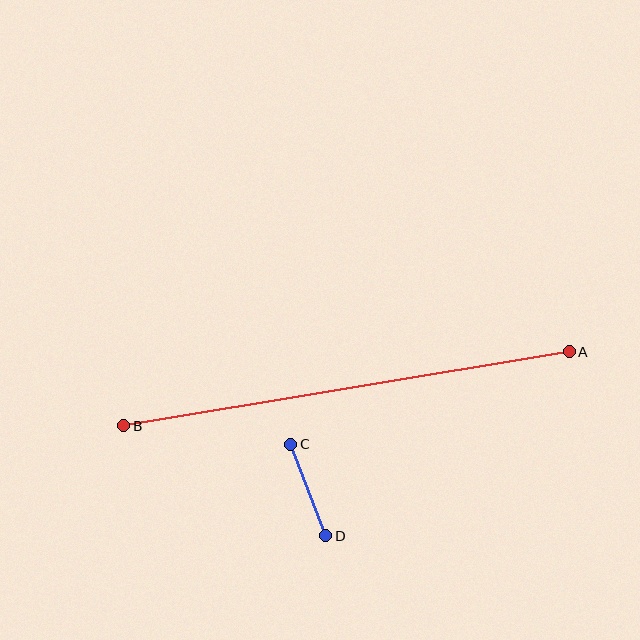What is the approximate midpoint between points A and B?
The midpoint is at approximately (346, 389) pixels.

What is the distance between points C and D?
The distance is approximately 98 pixels.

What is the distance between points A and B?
The distance is approximately 452 pixels.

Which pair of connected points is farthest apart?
Points A and B are farthest apart.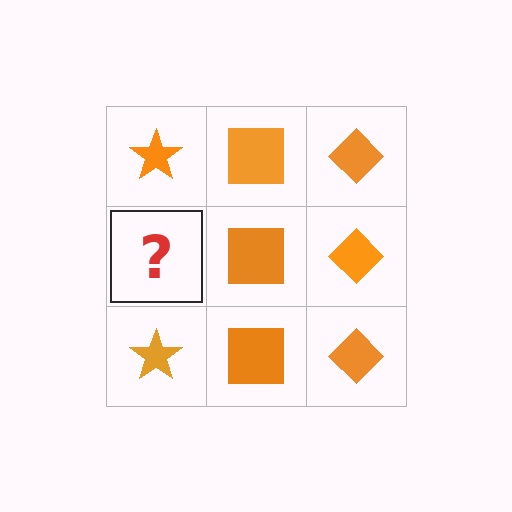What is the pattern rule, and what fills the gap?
The rule is that each column has a consistent shape. The gap should be filled with an orange star.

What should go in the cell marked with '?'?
The missing cell should contain an orange star.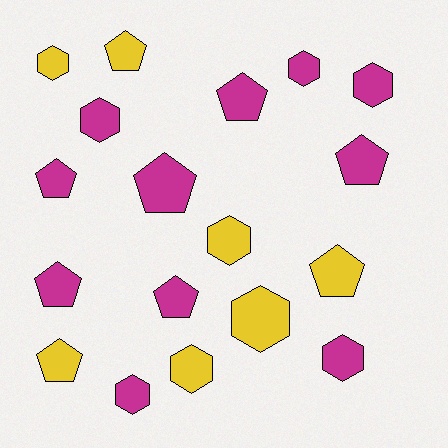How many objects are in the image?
There are 18 objects.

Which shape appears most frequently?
Pentagon, with 9 objects.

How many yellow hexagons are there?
There are 4 yellow hexagons.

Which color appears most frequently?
Magenta, with 11 objects.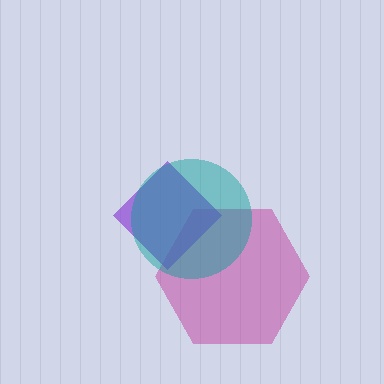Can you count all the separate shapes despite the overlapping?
Yes, there are 3 separate shapes.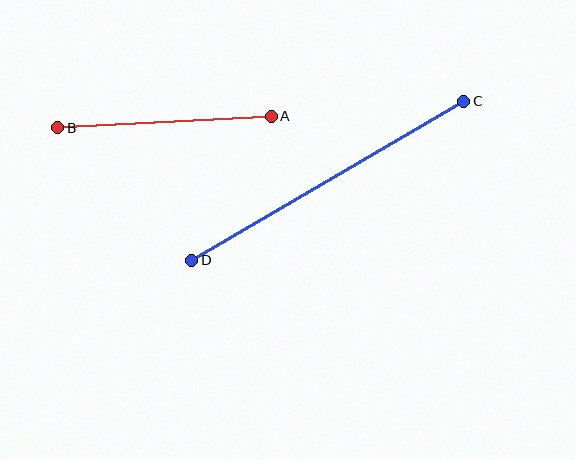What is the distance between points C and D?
The distance is approximately 315 pixels.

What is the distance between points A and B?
The distance is approximately 214 pixels.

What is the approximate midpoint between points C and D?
The midpoint is at approximately (328, 181) pixels.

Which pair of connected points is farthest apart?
Points C and D are farthest apart.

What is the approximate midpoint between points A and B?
The midpoint is at approximately (164, 122) pixels.